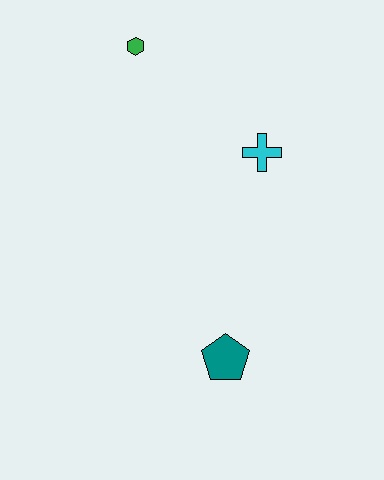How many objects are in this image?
There are 3 objects.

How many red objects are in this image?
There are no red objects.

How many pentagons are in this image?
There is 1 pentagon.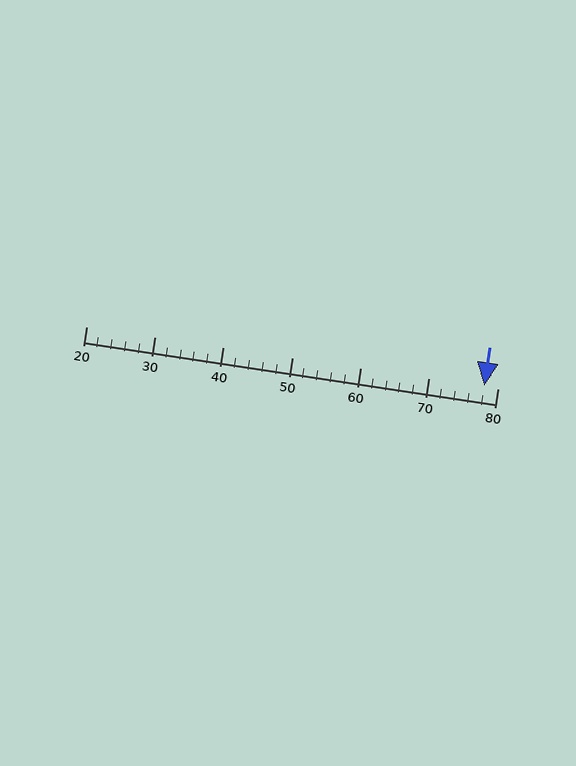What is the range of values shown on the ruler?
The ruler shows values from 20 to 80.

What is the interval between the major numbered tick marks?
The major tick marks are spaced 10 units apart.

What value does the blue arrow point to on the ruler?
The blue arrow points to approximately 78.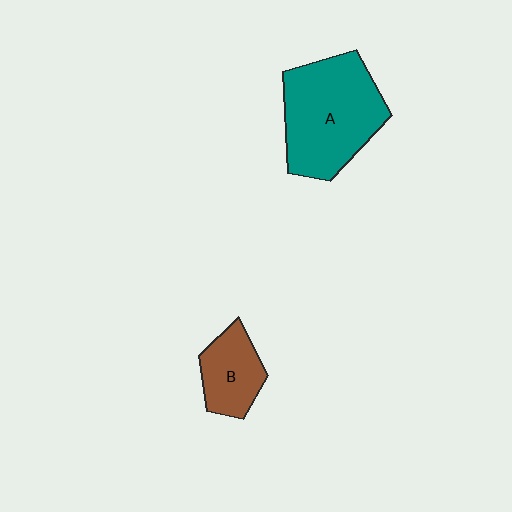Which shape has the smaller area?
Shape B (brown).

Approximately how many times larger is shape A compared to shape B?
Approximately 2.2 times.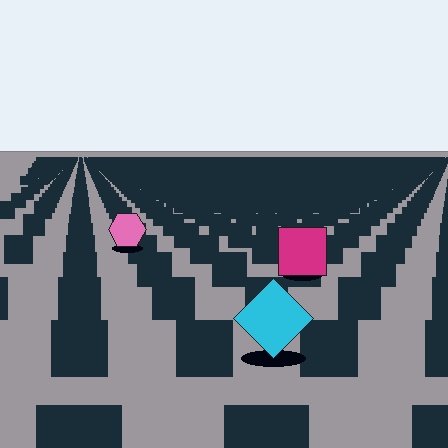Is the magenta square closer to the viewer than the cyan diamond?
No. The cyan diamond is closer — you can tell from the texture gradient: the ground texture is coarser near it.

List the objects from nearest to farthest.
From nearest to farthest: the cyan diamond, the magenta square, the pink hexagon.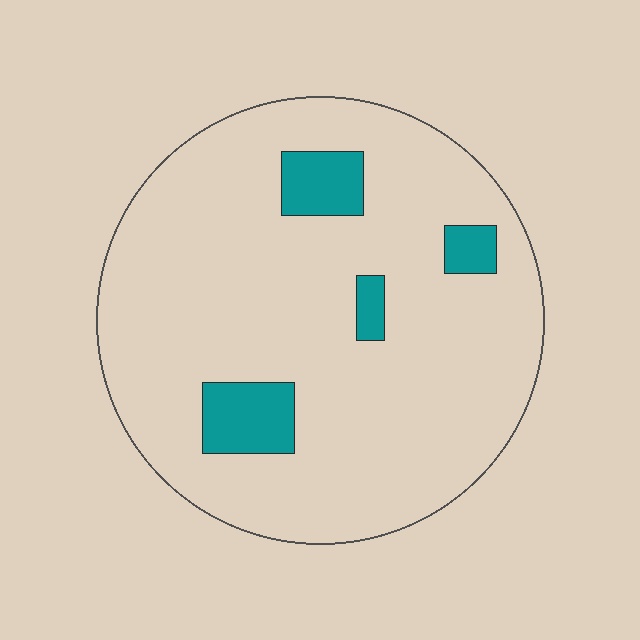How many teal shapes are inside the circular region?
4.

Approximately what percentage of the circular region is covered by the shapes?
Approximately 10%.